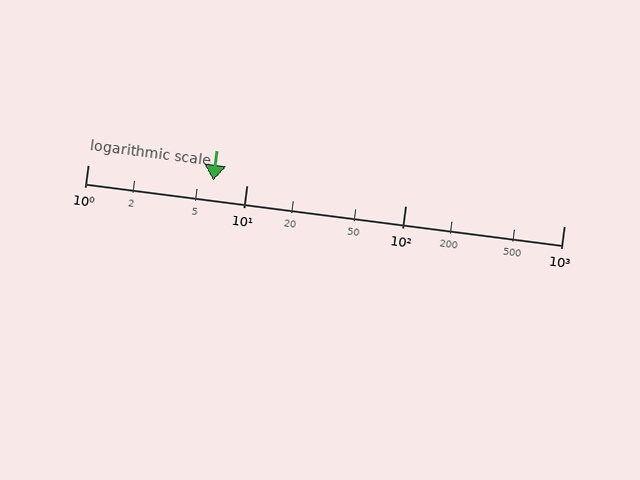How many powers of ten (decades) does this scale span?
The scale spans 3 decades, from 1 to 1000.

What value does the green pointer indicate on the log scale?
The pointer indicates approximately 6.2.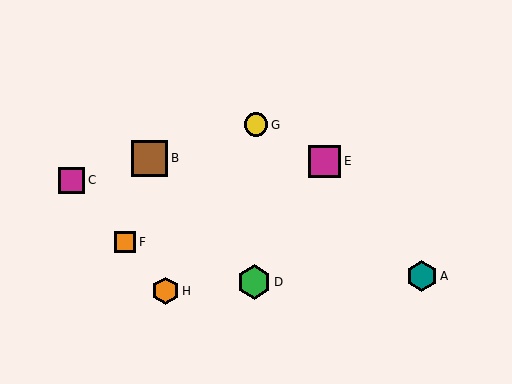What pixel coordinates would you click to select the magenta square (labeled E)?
Click at (325, 161) to select the magenta square E.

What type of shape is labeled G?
Shape G is a yellow circle.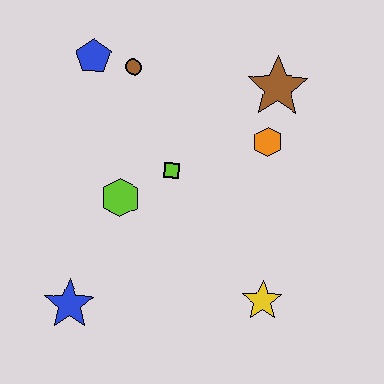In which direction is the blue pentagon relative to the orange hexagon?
The blue pentagon is to the left of the orange hexagon.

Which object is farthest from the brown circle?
The yellow star is farthest from the brown circle.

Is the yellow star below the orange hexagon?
Yes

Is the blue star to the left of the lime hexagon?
Yes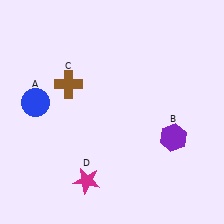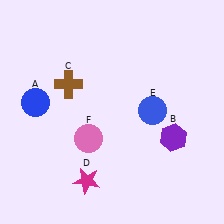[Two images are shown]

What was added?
A blue circle (E), a pink circle (F) were added in Image 2.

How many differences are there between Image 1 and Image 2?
There are 2 differences between the two images.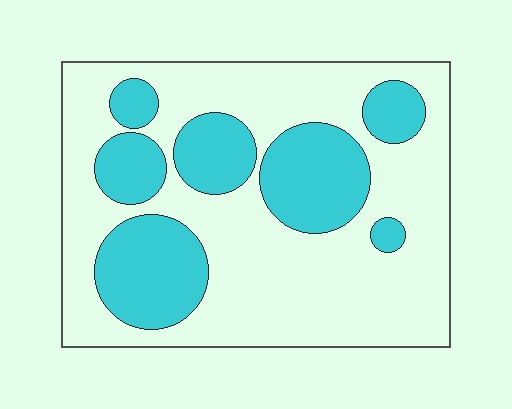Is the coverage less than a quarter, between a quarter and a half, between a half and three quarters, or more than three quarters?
Between a quarter and a half.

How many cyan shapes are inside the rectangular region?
7.